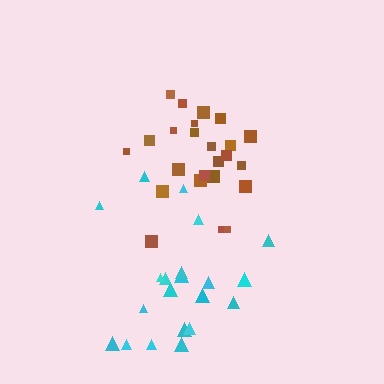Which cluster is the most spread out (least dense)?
Cyan.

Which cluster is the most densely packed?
Brown.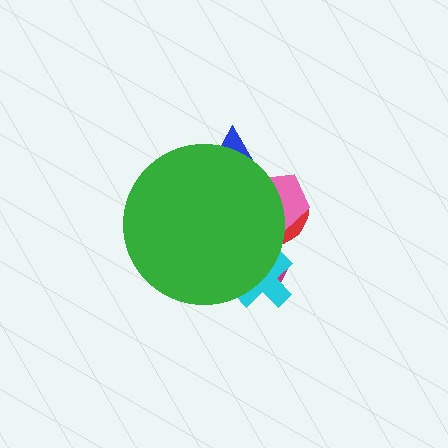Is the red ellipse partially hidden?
Yes, the red ellipse is partially hidden behind the green circle.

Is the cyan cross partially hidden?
Yes, the cyan cross is partially hidden behind the green circle.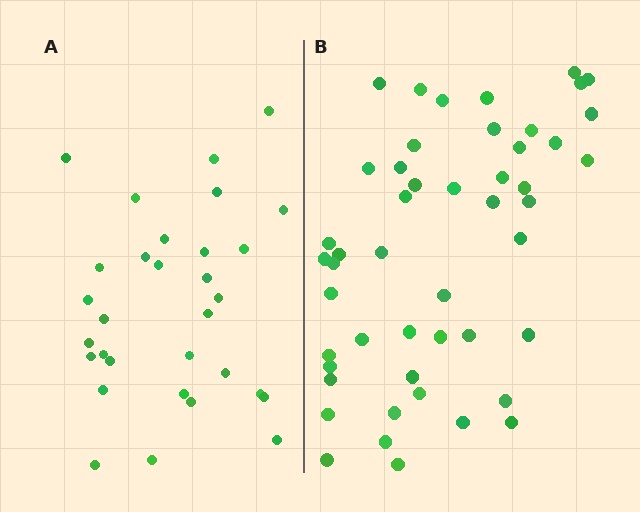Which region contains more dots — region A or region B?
Region B (the right region) has more dots.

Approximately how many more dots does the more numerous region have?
Region B has approximately 20 more dots than region A.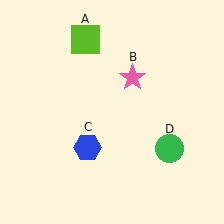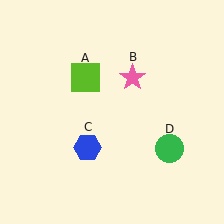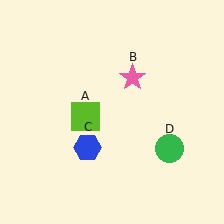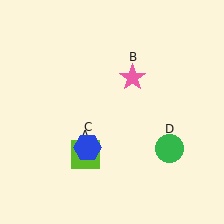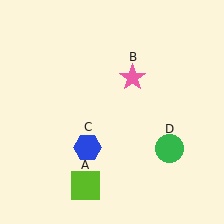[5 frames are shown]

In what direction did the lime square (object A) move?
The lime square (object A) moved down.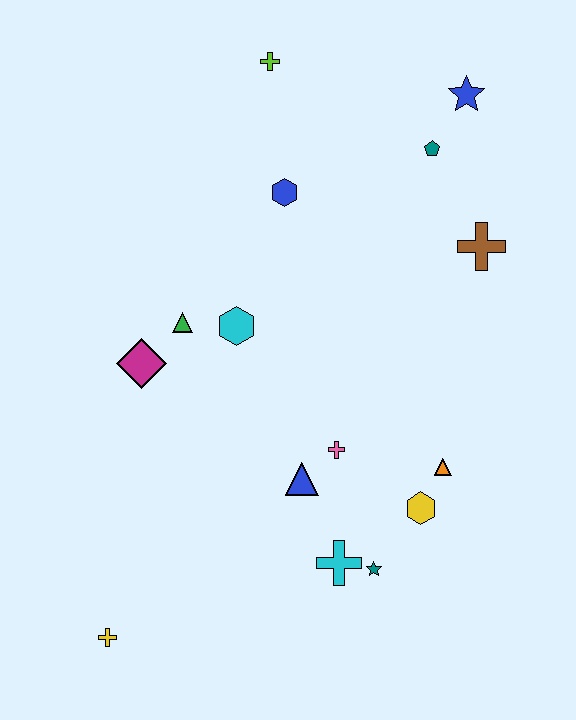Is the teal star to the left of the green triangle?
No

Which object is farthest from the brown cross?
The yellow cross is farthest from the brown cross.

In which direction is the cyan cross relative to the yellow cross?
The cyan cross is to the right of the yellow cross.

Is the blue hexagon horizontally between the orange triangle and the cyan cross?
No